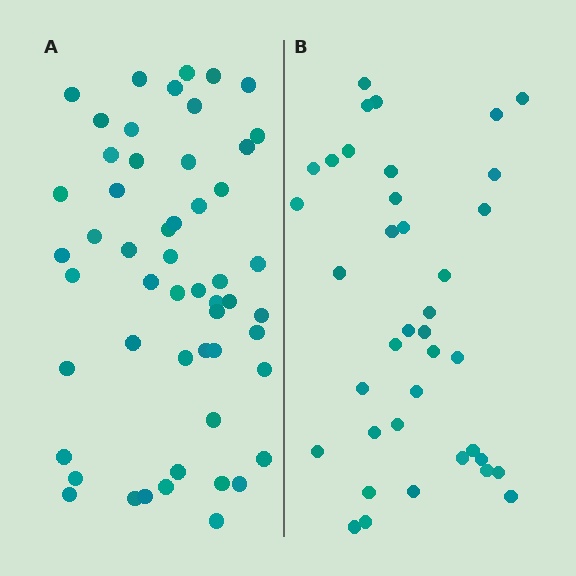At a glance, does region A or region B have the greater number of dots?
Region A (the left region) has more dots.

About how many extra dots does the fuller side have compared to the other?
Region A has approximately 15 more dots than region B.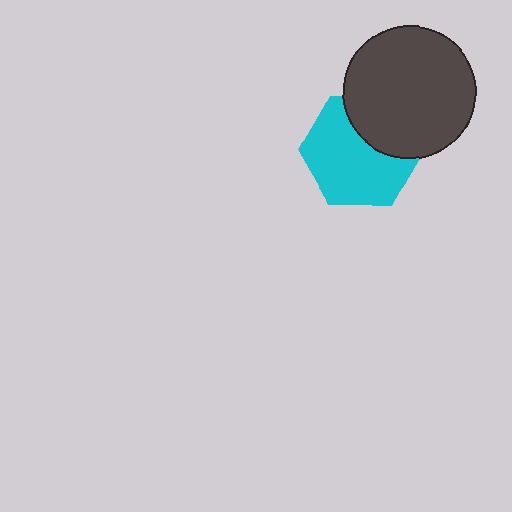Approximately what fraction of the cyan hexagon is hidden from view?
Roughly 32% of the cyan hexagon is hidden behind the dark gray circle.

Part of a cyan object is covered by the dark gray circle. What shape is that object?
It is a hexagon.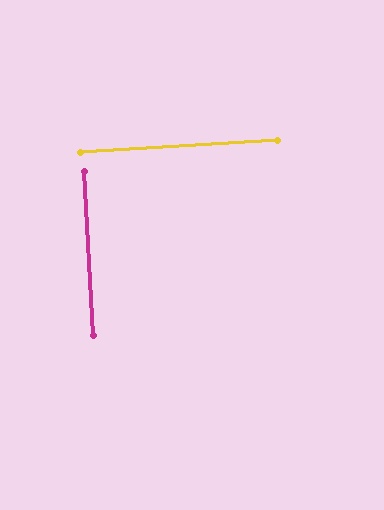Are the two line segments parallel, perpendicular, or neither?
Perpendicular — they meet at approximately 90°.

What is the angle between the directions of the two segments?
Approximately 90 degrees.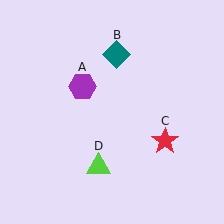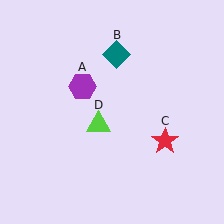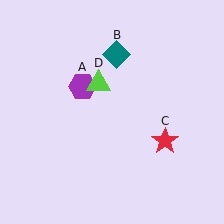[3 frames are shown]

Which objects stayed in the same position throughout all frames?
Purple hexagon (object A) and teal diamond (object B) and red star (object C) remained stationary.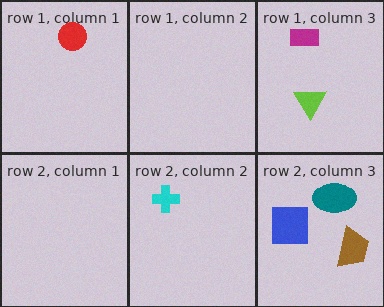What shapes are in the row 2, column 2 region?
The cyan cross.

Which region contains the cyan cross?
The row 2, column 2 region.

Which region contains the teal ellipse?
The row 2, column 3 region.